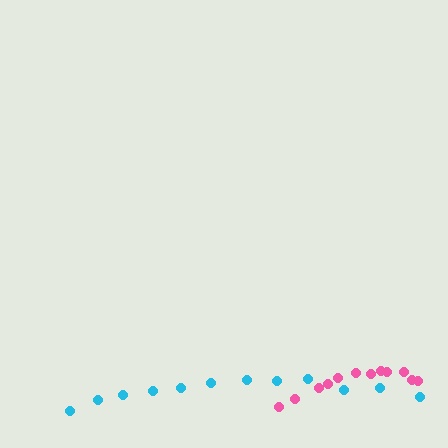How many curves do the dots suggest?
There are 2 distinct paths.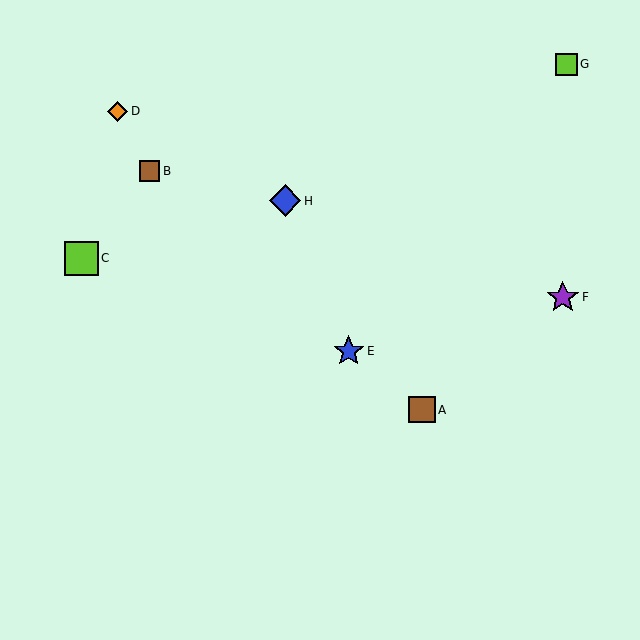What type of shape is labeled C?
Shape C is a lime square.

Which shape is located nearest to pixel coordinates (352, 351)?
The blue star (labeled E) at (349, 351) is nearest to that location.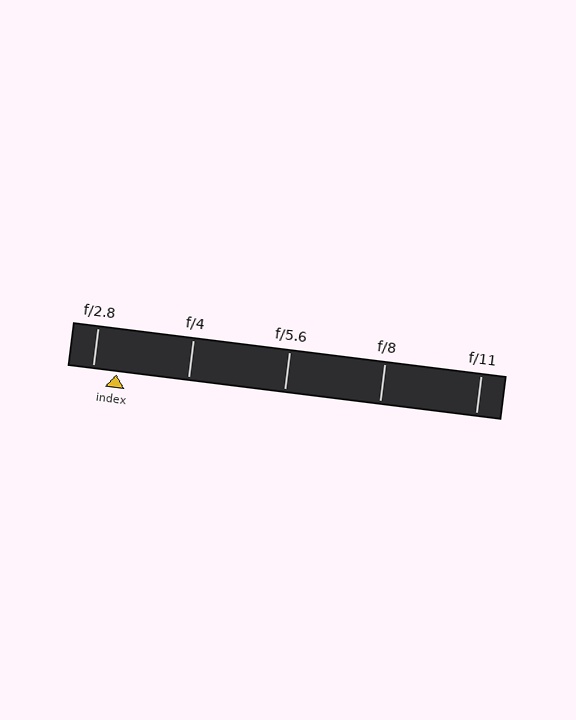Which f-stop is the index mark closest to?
The index mark is closest to f/2.8.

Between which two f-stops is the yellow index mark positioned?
The index mark is between f/2.8 and f/4.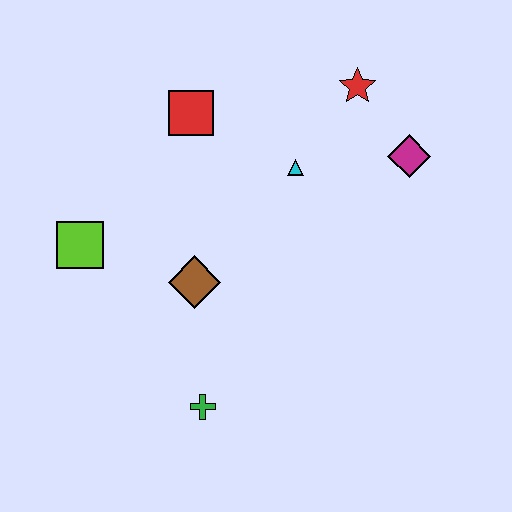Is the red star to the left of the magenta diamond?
Yes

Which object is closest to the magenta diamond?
The red star is closest to the magenta diamond.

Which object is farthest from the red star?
The green cross is farthest from the red star.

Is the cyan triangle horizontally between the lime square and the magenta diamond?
Yes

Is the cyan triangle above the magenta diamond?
No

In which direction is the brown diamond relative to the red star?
The brown diamond is below the red star.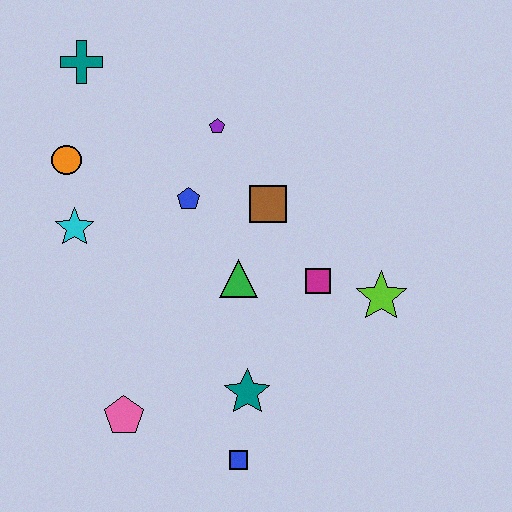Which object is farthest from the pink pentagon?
The teal cross is farthest from the pink pentagon.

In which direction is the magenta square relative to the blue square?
The magenta square is above the blue square.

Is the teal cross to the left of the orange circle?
No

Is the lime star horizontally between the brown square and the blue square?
No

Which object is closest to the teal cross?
The orange circle is closest to the teal cross.